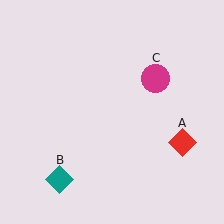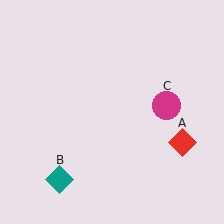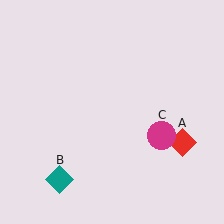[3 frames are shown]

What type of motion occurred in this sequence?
The magenta circle (object C) rotated clockwise around the center of the scene.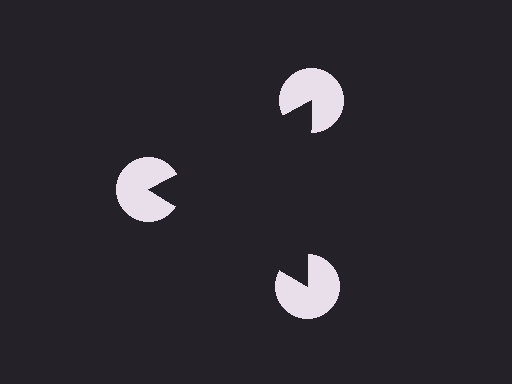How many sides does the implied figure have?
3 sides.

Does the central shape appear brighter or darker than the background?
It typically appears slightly darker than the background, even though no actual brightness change is drawn.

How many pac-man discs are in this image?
There are 3 — one at each vertex of the illusory triangle.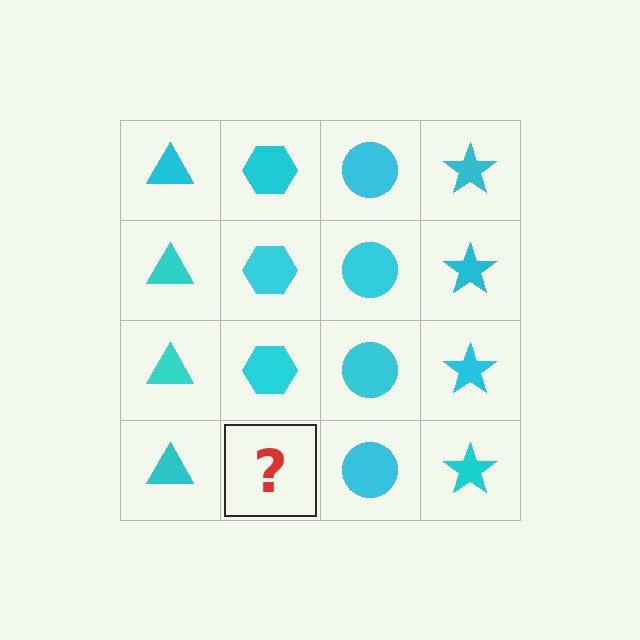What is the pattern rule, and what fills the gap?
The rule is that each column has a consistent shape. The gap should be filled with a cyan hexagon.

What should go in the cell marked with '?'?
The missing cell should contain a cyan hexagon.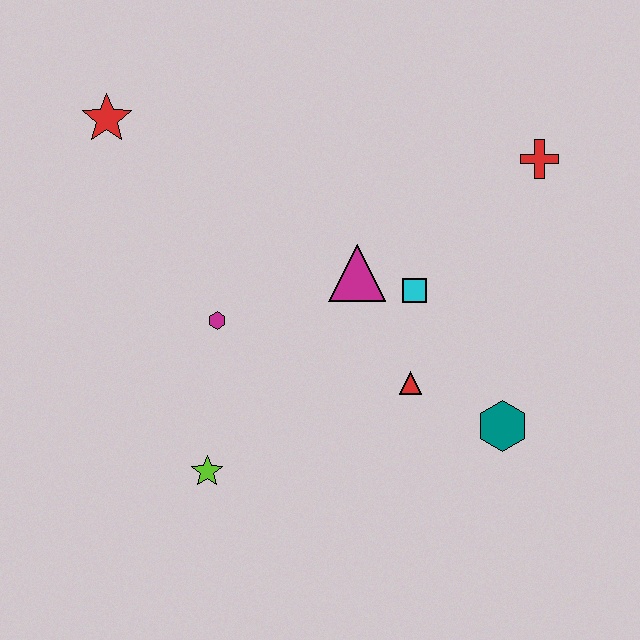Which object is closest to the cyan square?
The magenta triangle is closest to the cyan square.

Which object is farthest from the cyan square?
The red star is farthest from the cyan square.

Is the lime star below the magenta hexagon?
Yes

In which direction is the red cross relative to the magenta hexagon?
The red cross is to the right of the magenta hexagon.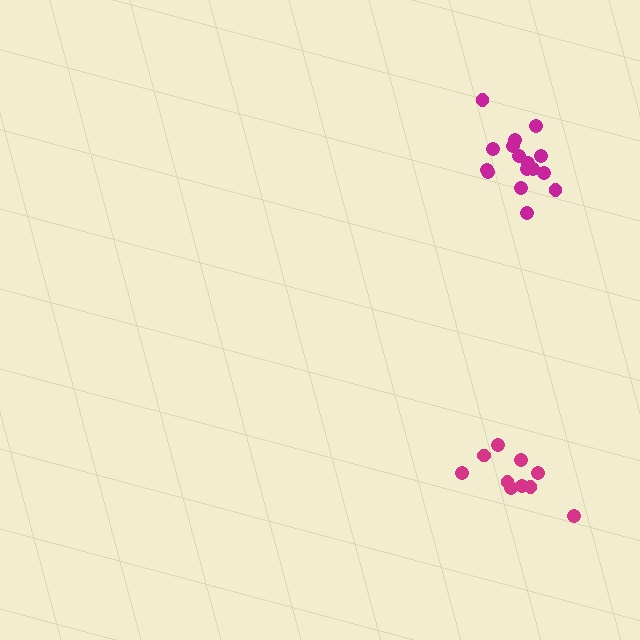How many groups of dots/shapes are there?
There are 2 groups.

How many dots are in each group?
Group 1: 10 dots, Group 2: 16 dots (26 total).